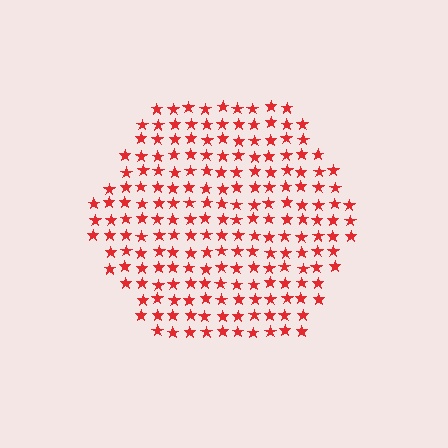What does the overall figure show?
The overall figure shows a hexagon.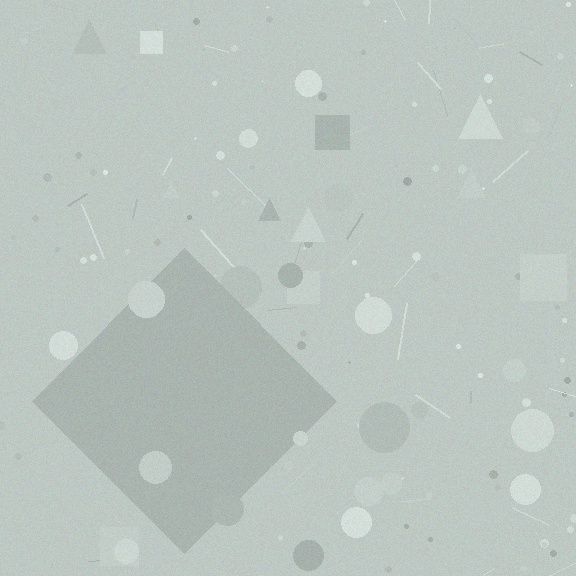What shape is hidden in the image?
A diamond is hidden in the image.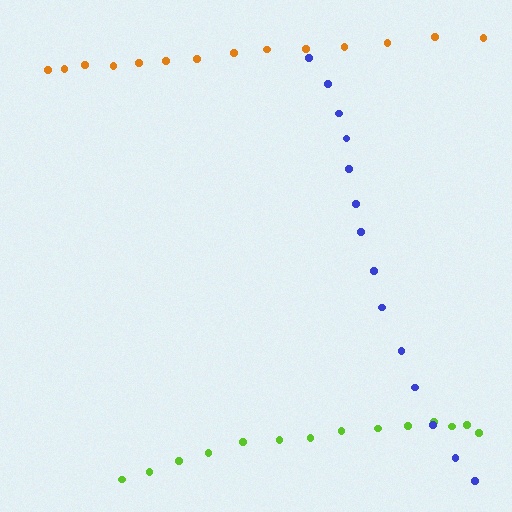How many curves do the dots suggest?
There are 3 distinct paths.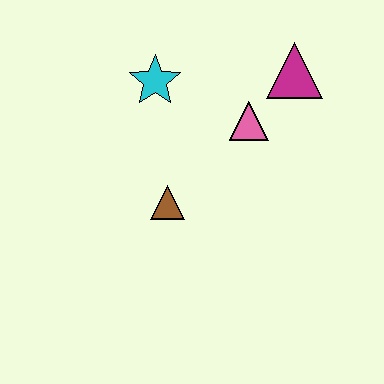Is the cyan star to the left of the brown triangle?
Yes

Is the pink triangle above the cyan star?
No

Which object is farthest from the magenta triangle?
The brown triangle is farthest from the magenta triangle.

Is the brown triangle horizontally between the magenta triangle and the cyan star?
Yes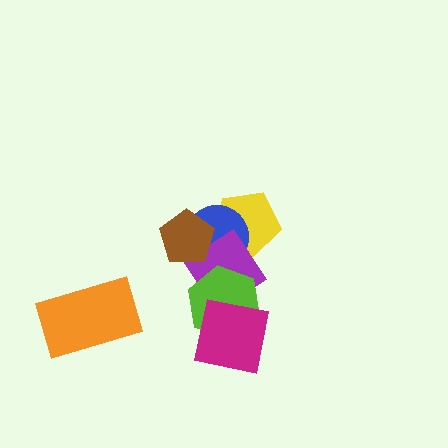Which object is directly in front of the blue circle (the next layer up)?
The purple diamond is directly in front of the blue circle.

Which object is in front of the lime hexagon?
The magenta square is in front of the lime hexagon.